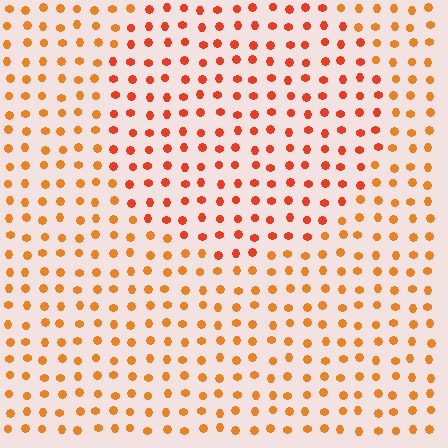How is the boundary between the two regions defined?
The boundary is defined purely by a slight shift in hue (about 21 degrees). Spacing, size, and orientation are identical on both sides.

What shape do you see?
I see a circle.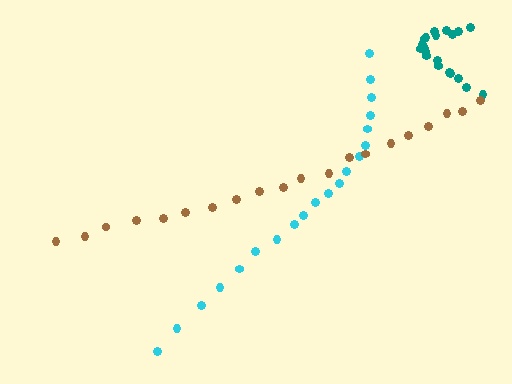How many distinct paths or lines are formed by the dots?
There are 3 distinct paths.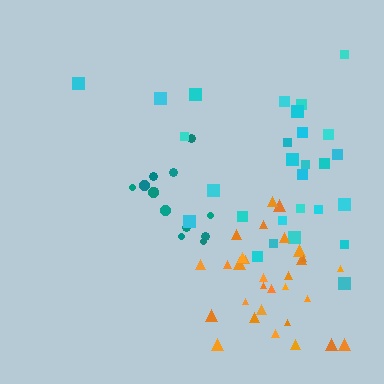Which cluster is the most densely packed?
Orange.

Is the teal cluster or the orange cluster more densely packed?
Orange.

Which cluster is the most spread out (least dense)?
Cyan.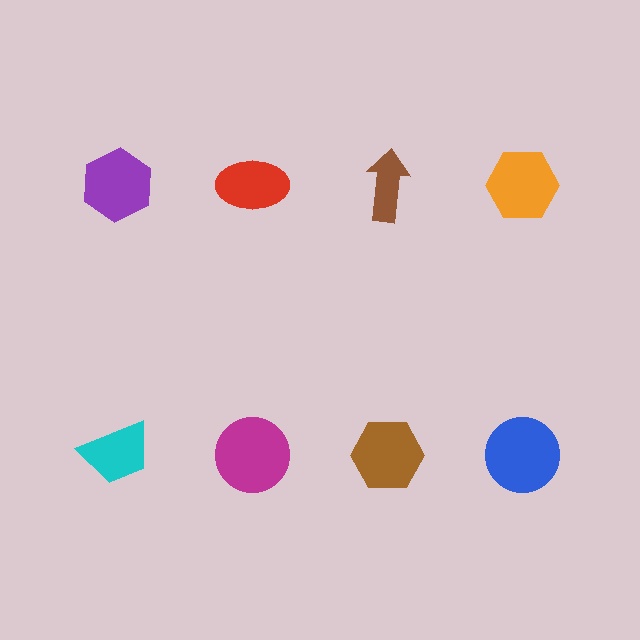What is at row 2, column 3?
A brown hexagon.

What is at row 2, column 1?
A cyan trapezoid.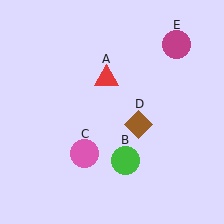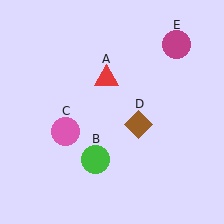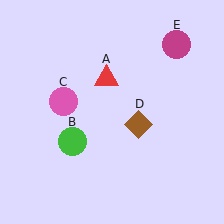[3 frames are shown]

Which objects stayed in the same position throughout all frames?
Red triangle (object A) and brown diamond (object D) and magenta circle (object E) remained stationary.